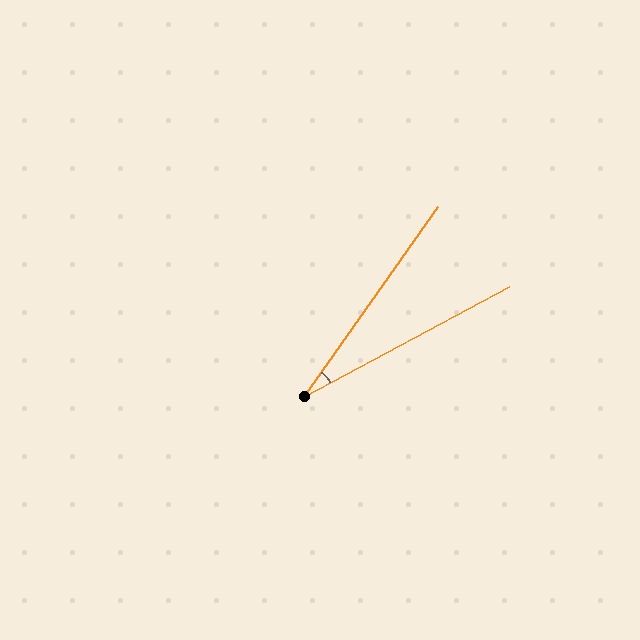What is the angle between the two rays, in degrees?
Approximately 26 degrees.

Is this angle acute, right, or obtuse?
It is acute.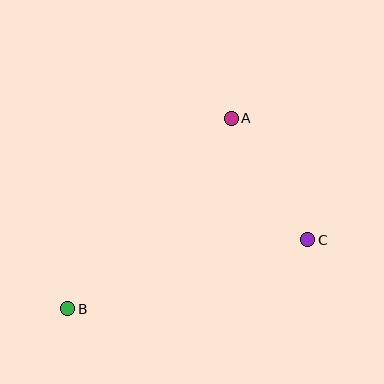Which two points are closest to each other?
Points A and C are closest to each other.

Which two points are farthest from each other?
Points A and B are farthest from each other.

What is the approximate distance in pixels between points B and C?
The distance between B and C is approximately 250 pixels.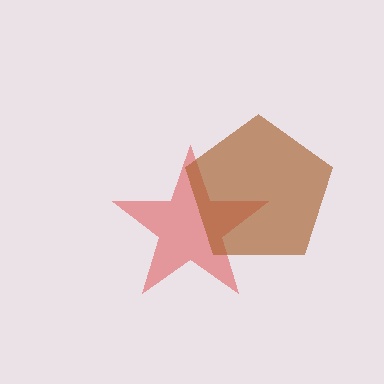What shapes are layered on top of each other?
The layered shapes are: a red star, a brown pentagon.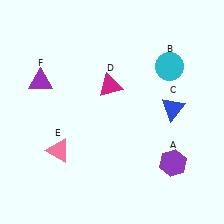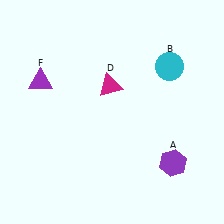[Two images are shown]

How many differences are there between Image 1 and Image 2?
There are 2 differences between the two images.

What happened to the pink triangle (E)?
The pink triangle (E) was removed in Image 2. It was in the bottom-left area of Image 1.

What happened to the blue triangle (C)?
The blue triangle (C) was removed in Image 2. It was in the top-right area of Image 1.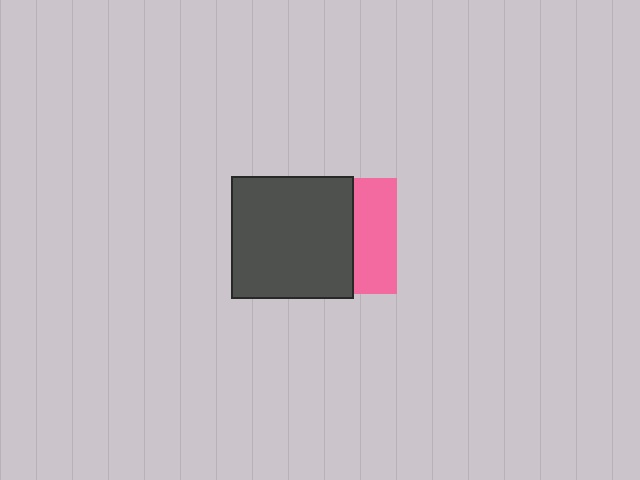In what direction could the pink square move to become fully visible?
The pink square could move right. That would shift it out from behind the dark gray square entirely.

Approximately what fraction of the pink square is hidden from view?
Roughly 62% of the pink square is hidden behind the dark gray square.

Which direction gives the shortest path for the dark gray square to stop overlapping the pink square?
Moving left gives the shortest separation.